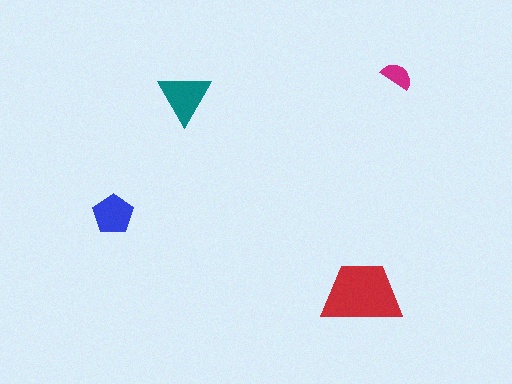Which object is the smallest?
The magenta semicircle.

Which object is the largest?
The red trapezoid.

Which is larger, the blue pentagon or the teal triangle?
The teal triangle.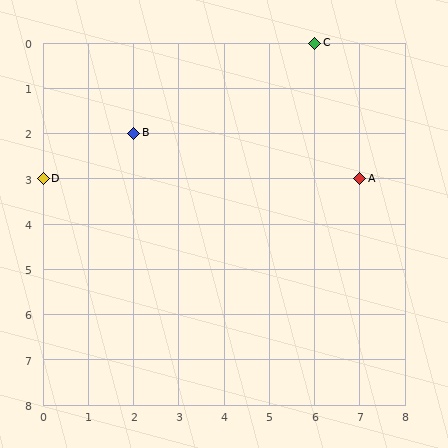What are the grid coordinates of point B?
Point B is at grid coordinates (2, 2).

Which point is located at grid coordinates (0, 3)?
Point D is at (0, 3).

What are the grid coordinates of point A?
Point A is at grid coordinates (7, 3).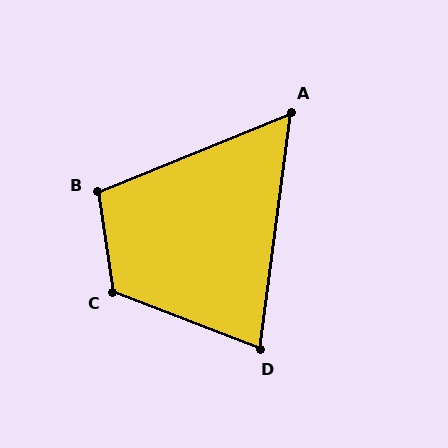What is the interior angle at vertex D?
Approximately 77 degrees (acute).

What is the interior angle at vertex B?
Approximately 103 degrees (obtuse).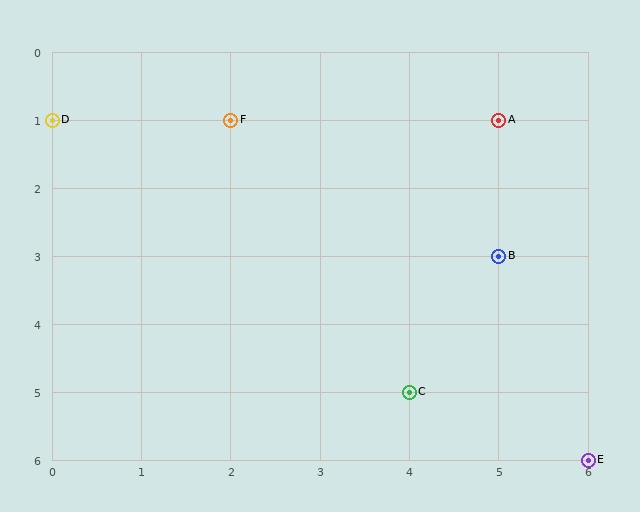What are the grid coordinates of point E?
Point E is at grid coordinates (6, 6).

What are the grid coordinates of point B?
Point B is at grid coordinates (5, 3).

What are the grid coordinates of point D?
Point D is at grid coordinates (0, 1).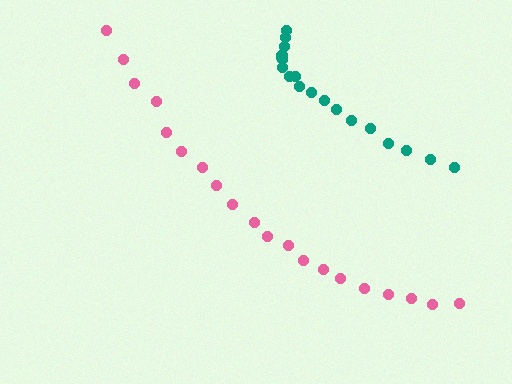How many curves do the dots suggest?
There are 2 distinct paths.